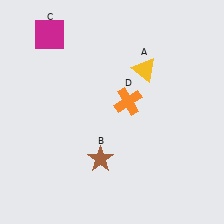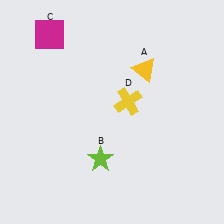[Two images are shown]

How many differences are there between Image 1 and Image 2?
There are 2 differences between the two images.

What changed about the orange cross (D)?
In Image 1, D is orange. In Image 2, it changed to yellow.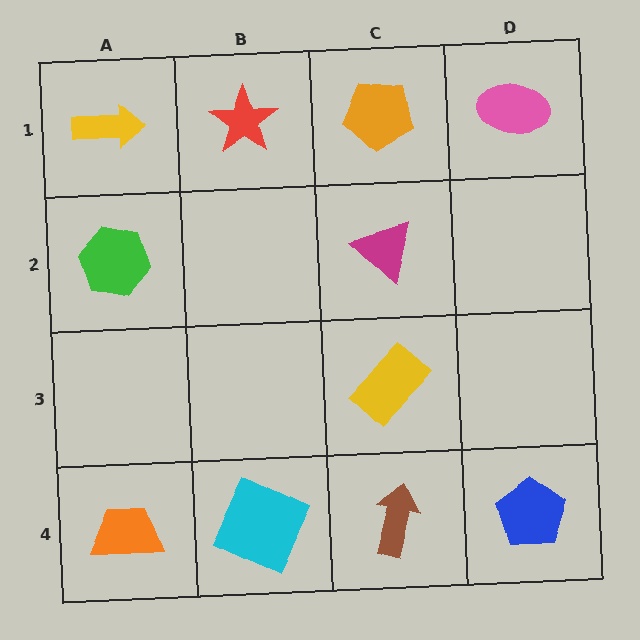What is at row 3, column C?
A yellow rectangle.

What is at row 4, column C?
A brown arrow.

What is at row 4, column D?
A blue pentagon.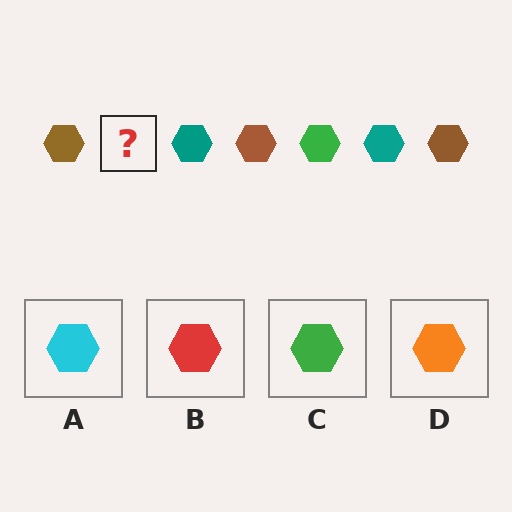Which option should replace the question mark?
Option C.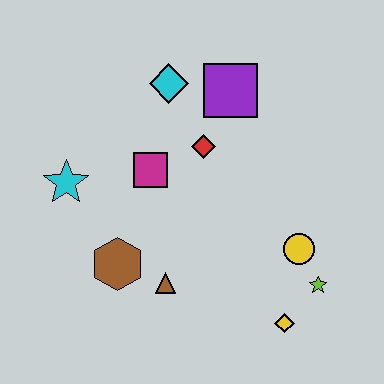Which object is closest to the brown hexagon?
The brown triangle is closest to the brown hexagon.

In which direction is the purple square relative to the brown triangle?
The purple square is above the brown triangle.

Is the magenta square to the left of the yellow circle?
Yes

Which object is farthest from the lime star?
The cyan star is farthest from the lime star.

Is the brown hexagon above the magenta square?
No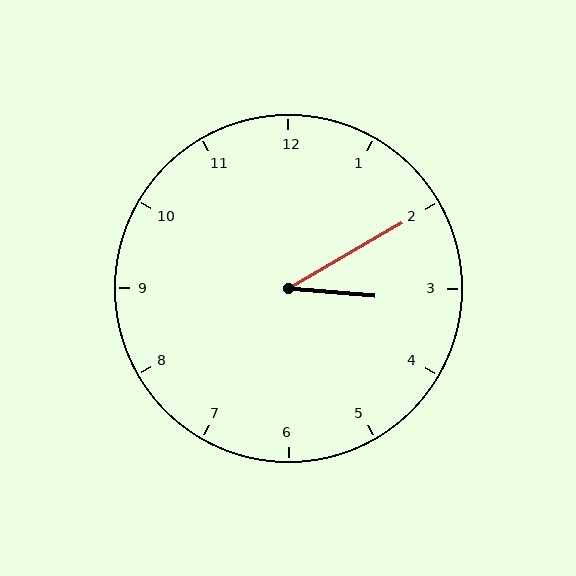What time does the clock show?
3:10.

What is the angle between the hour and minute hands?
Approximately 35 degrees.